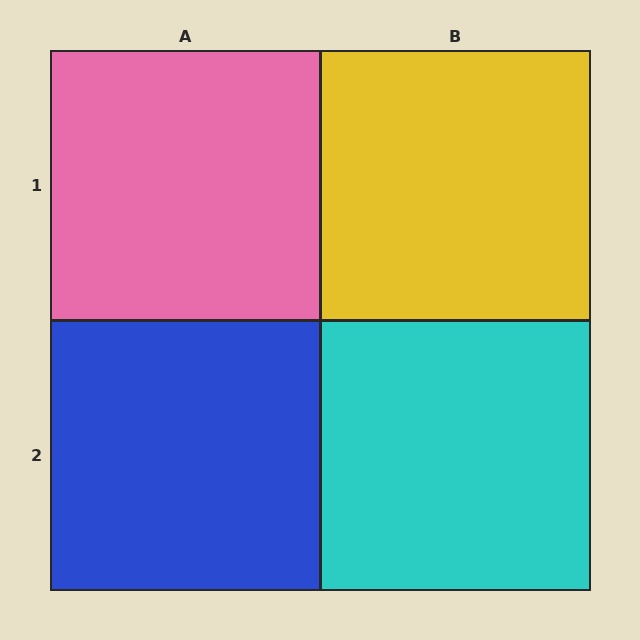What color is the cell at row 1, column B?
Yellow.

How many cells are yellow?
1 cell is yellow.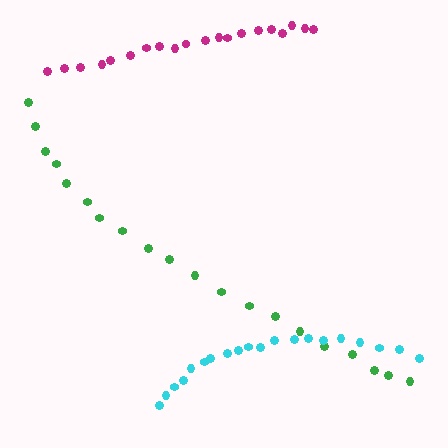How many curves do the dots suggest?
There are 3 distinct paths.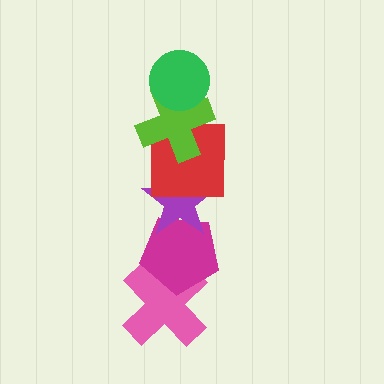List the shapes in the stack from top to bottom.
From top to bottom: the green circle, the lime cross, the red square, the purple star, the magenta pentagon, the pink cross.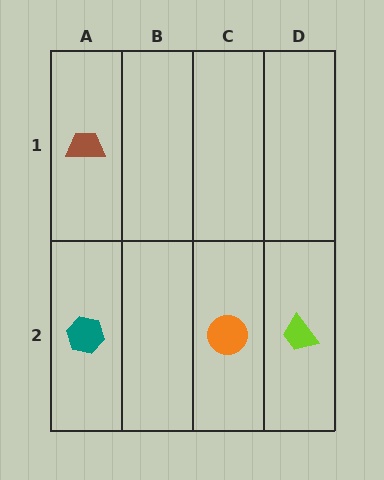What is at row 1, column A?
A brown trapezoid.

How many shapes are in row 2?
3 shapes.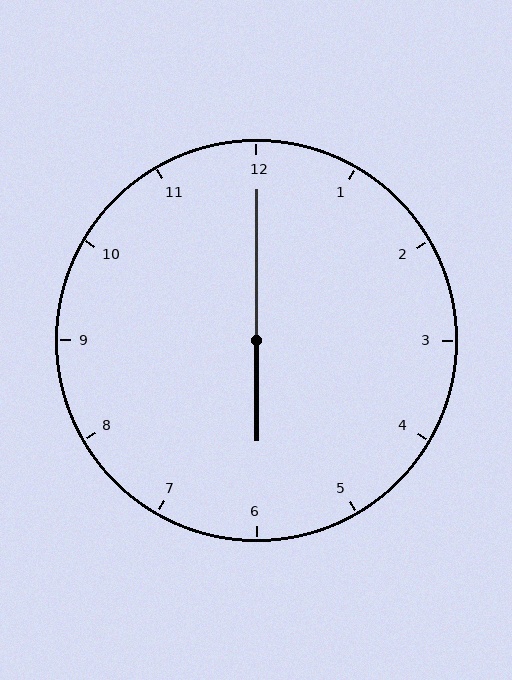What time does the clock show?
6:00.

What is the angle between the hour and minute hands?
Approximately 180 degrees.